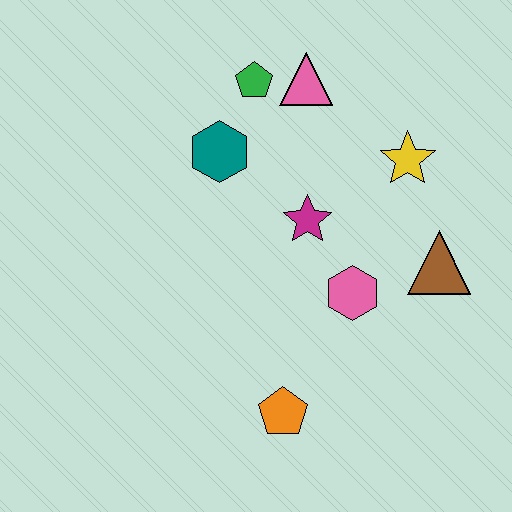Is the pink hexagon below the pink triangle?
Yes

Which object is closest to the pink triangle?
The green pentagon is closest to the pink triangle.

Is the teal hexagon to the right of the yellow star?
No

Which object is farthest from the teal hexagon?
The orange pentagon is farthest from the teal hexagon.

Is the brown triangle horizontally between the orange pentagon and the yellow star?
No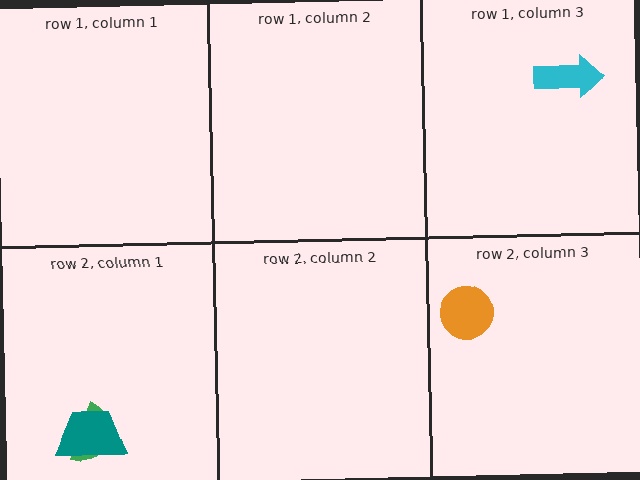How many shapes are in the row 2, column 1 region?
2.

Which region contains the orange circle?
The row 2, column 3 region.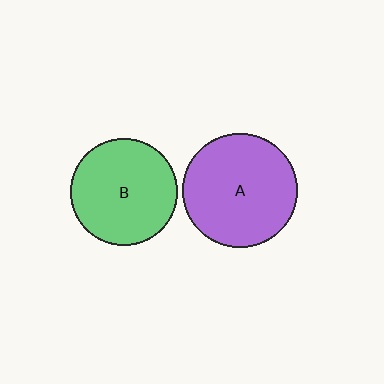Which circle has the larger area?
Circle A (purple).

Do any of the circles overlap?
No, none of the circles overlap.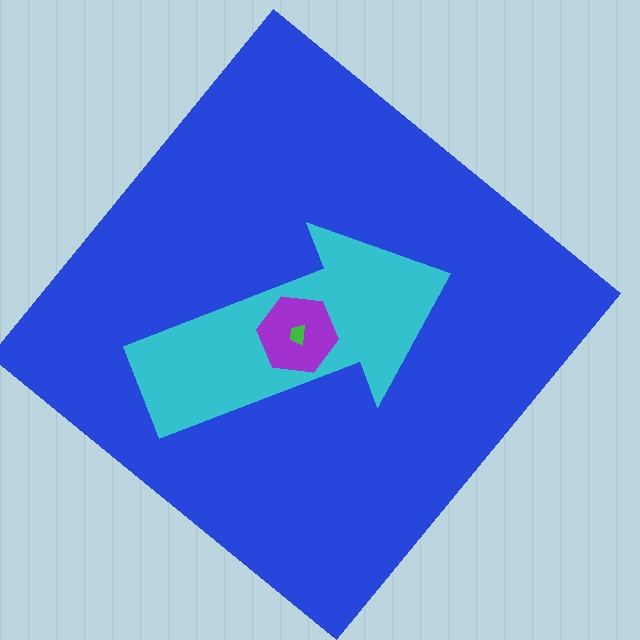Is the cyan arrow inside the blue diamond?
Yes.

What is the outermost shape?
The blue diamond.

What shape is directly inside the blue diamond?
The cyan arrow.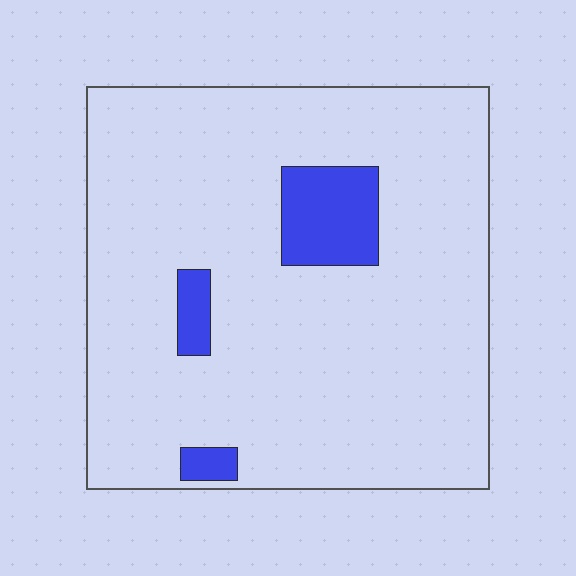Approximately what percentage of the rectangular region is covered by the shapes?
Approximately 10%.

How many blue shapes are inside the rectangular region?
3.